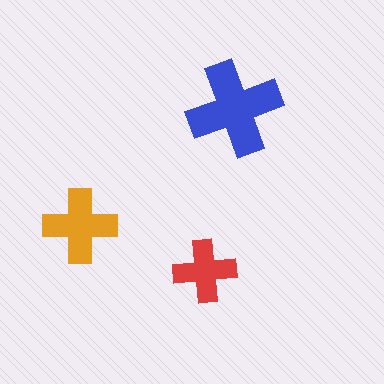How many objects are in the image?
There are 3 objects in the image.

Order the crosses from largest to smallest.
the blue one, the orange one, the red one.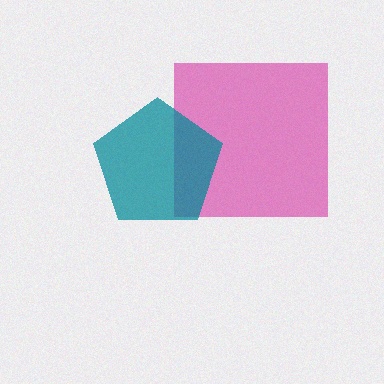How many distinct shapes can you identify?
There are 2 distinct shapes: a magenta square, a teal pentagon.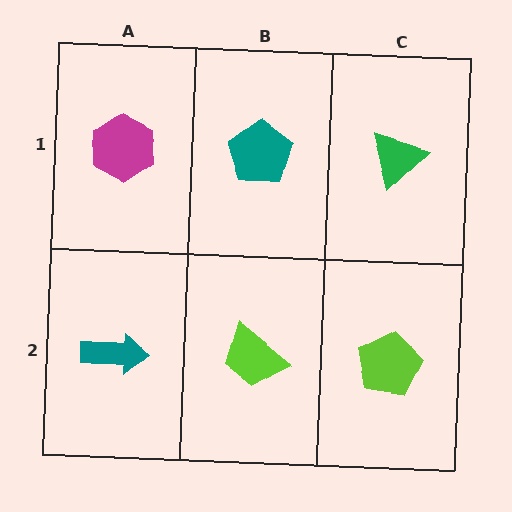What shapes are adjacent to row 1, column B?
A lime trapezoid (row 2, column B), a magenta hexagon (row 1, column A), a green triangle (row 1, column C).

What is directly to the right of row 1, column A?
A teal pentagon.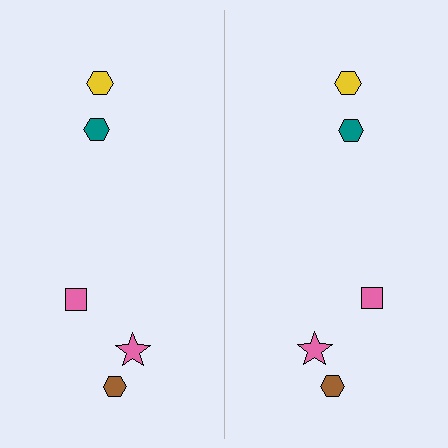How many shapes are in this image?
There are 10 shapes in this image.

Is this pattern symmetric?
Yes, this pattern has bilateral (reflection) symmetry.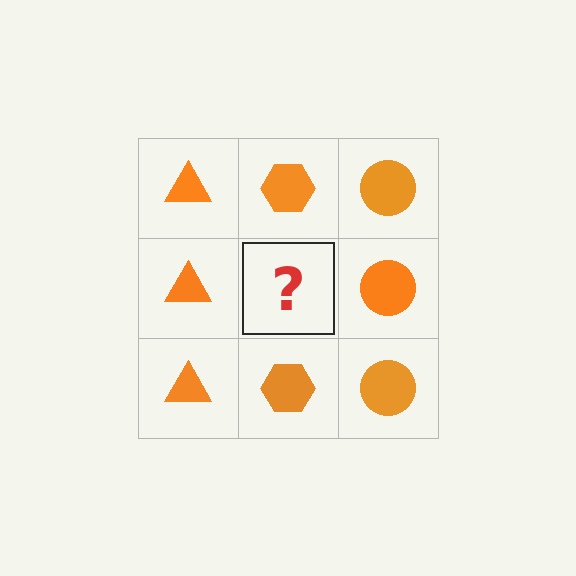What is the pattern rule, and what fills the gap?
The rule is that each column has a consistent shape. The gap should be filled with an orange hexagon.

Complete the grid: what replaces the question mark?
The question mark should be replaced with an orange hexagon.